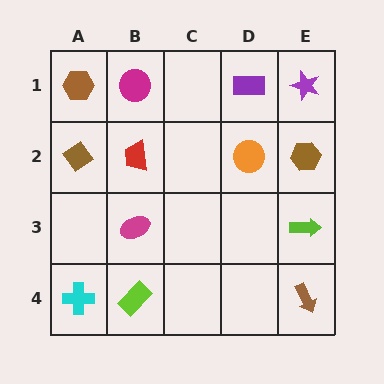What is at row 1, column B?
A magenta circle.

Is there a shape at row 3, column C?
No, that cell is empty.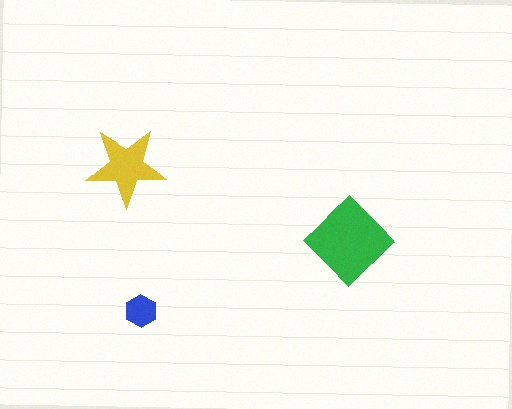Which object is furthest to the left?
The yellow star is leftmost.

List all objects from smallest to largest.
The blue hexagon, the yellow star, the green diamond.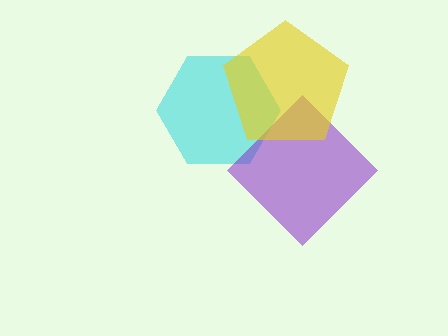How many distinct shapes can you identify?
There are 3 distinct shapes: a cyan hexagon, a purple diamond, a yellow pentagon.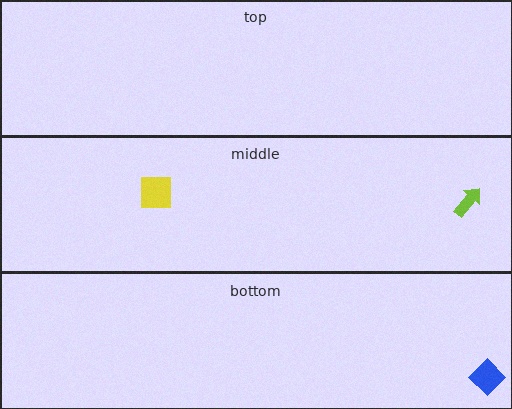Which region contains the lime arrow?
The middle region.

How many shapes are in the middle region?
2.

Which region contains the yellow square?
The middle region.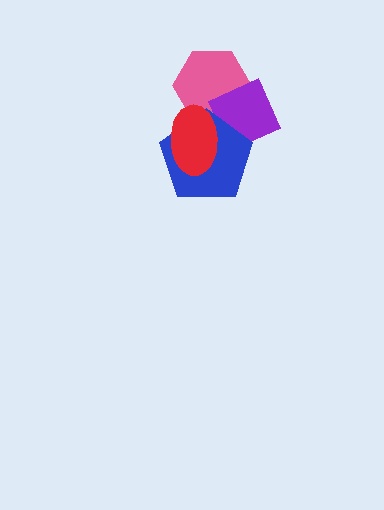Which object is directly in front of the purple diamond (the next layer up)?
The blue pentagon is directly in front of the purple diamond.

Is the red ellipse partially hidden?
No, no other shape covers it.